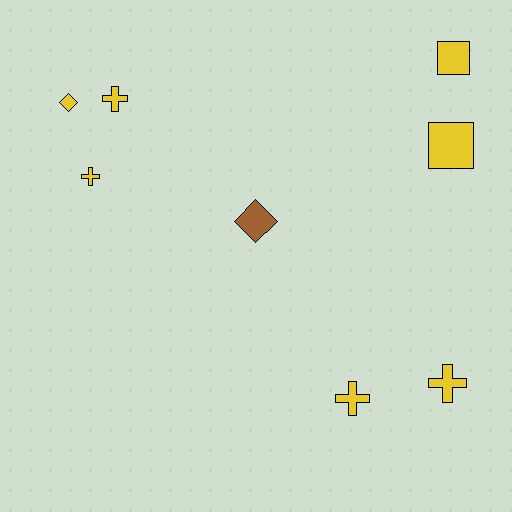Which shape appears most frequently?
Cross, with 4 objects.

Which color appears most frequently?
Yellow, with 7 objects.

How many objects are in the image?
There are 8 objects.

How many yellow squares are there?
There are 2 yellow squares.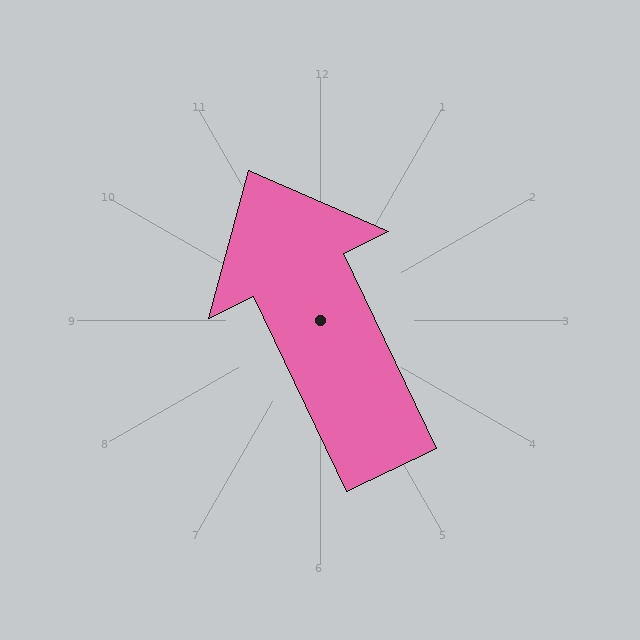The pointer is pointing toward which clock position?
Roughly 11 o'clock.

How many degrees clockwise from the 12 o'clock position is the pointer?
Approximately 334 degrees.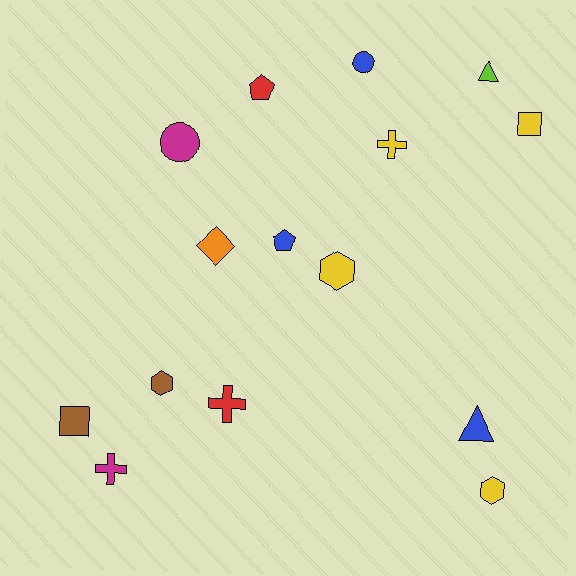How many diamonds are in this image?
There is 1 diamond.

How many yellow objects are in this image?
There are 4 yellow objects.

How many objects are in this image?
There are 15 objects.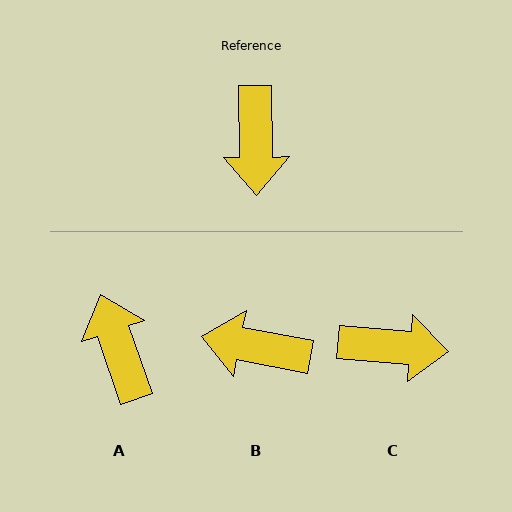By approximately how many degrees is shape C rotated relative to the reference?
Approximately 85 degrees counter-clockwise.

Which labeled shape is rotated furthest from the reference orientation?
A, about 162 degrees away.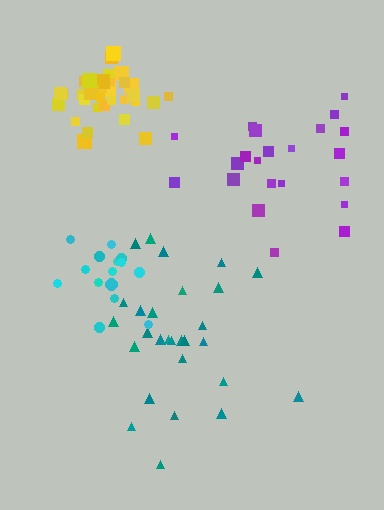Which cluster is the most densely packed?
Yellow.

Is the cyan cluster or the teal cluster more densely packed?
Cyan.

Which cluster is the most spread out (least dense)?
Purple.